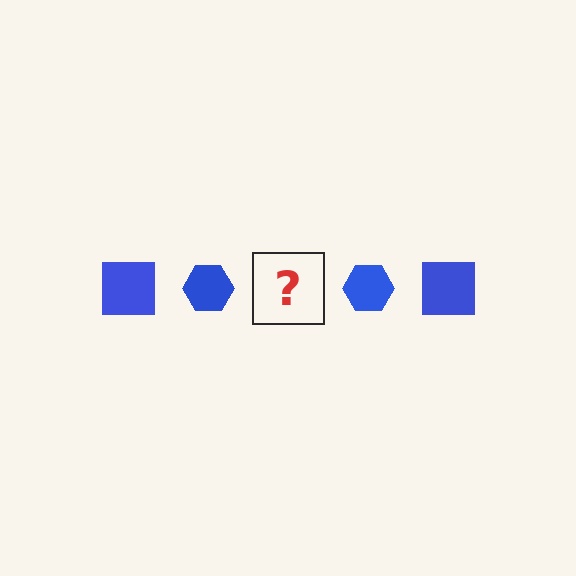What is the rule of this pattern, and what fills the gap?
The rule is that the pattern cycles through square, hexagon shapes in blue. The gap should be filled with a blue square.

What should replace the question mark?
The question mark should be replaced with a blue square.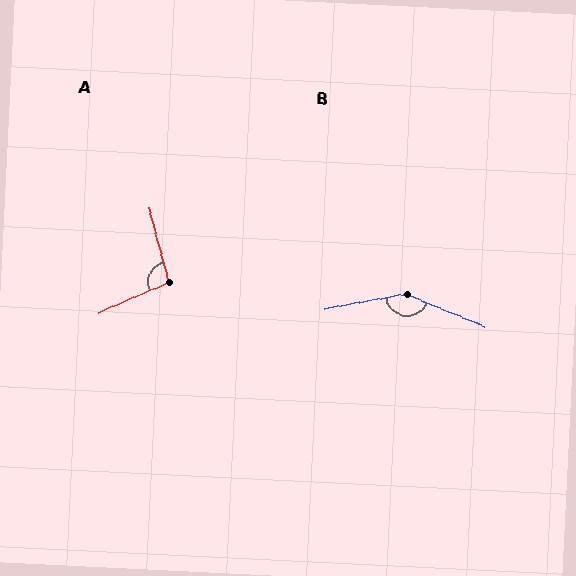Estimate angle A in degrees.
Approximately 98 degrees.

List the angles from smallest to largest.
A (98°), B (147°).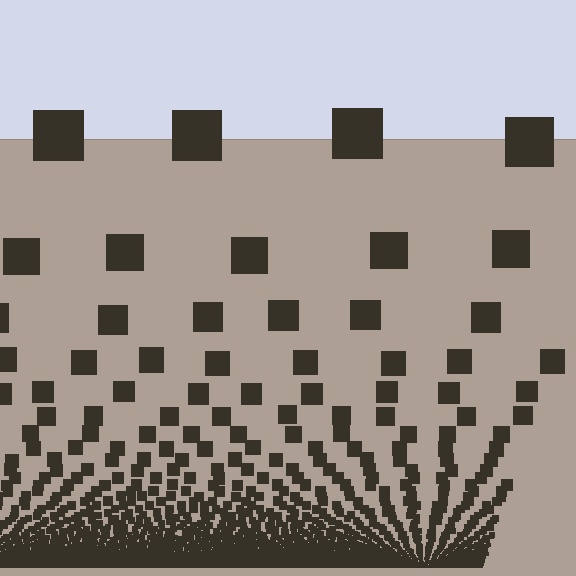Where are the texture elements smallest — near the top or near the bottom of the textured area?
Near the bottom.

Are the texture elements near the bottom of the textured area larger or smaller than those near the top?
Smaller. The gradient is inverted — elements near the bottom are smaller and denser.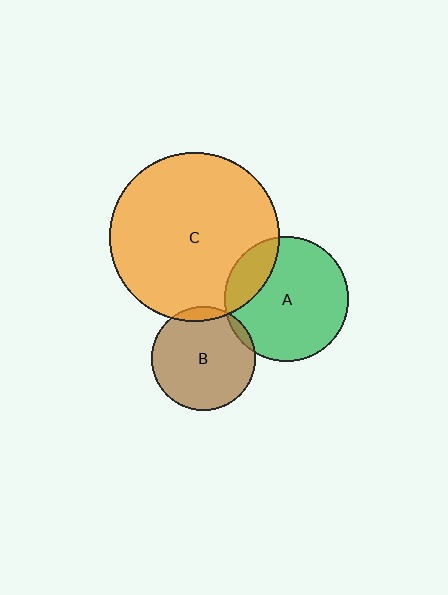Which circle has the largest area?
Circle C (orange).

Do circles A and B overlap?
Yes.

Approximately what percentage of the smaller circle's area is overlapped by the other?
Approximately 5%.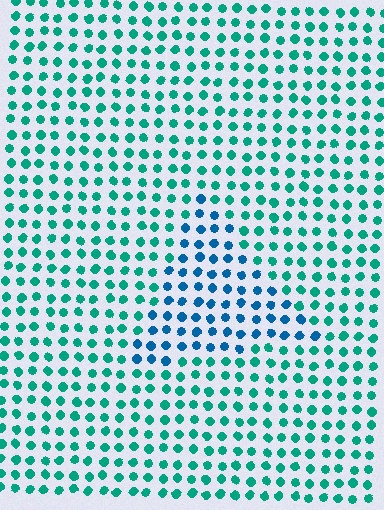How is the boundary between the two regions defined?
The boundary is defined purely by a slight shift in hue (about 36 degrees). Spacing, size, and orientation are identical on both sides.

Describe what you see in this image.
The image is filled with small teal elements in a uniform arrangement. A triangle-shaped region is visible where the elements are tinted to a slightly different hue, forming a subtle color boundary.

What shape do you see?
I see a triangle.